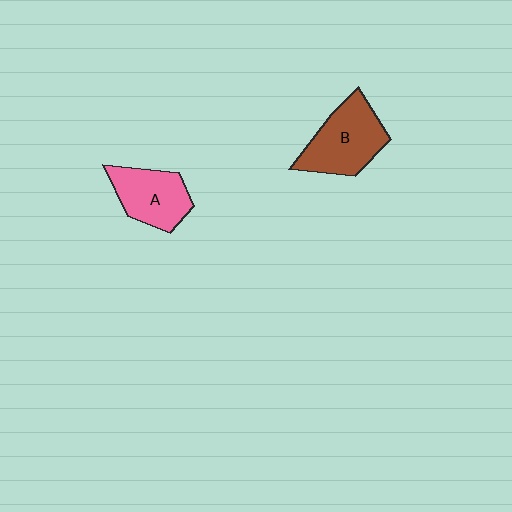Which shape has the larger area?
Shape B (brown).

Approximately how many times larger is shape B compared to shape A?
Approximately 1.2 times.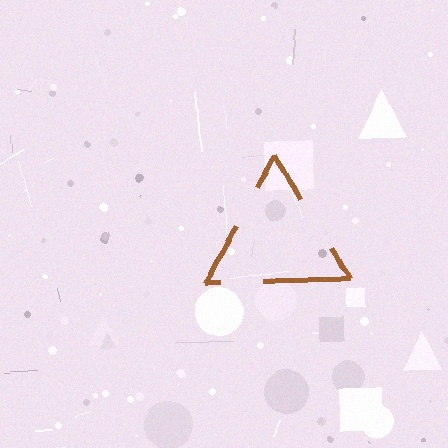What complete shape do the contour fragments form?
The contour fragments form a triangle.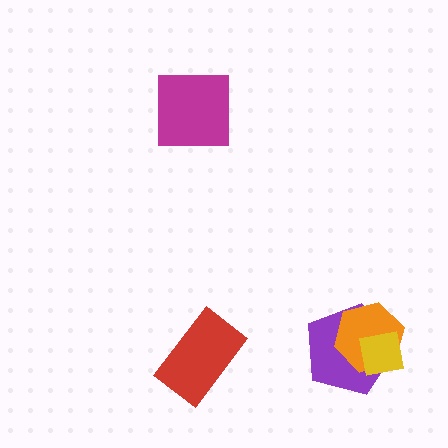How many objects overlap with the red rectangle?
0 objects overlap with the red rectangle.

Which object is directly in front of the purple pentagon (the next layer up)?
The orange hexagon is directly in front of the purple pentagon.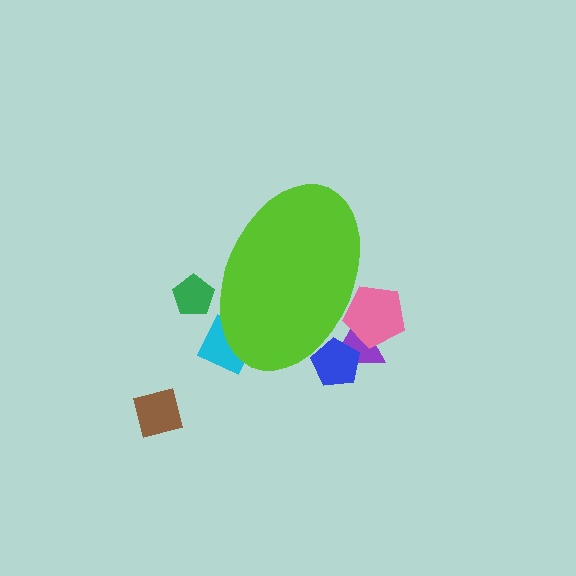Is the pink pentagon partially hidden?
Yes, the pink pentagon is partially hidden behind the lime ellipse.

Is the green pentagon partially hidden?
Yes, the green pentagon is partially hidden behind the lime ellipse.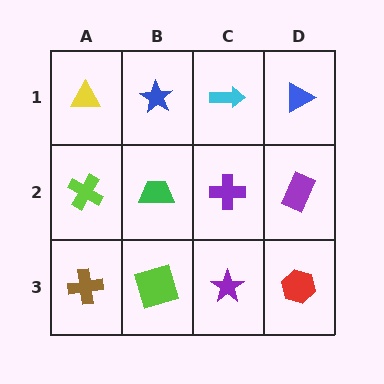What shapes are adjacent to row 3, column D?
A purple rectangle (row 2, column D), a purple star (row 3, column C).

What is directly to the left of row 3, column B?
A brown cross.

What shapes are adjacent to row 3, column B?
A green trapezoid (row 2, column B), a brown cross (row 3, column A), a purple star (row 3, column C).